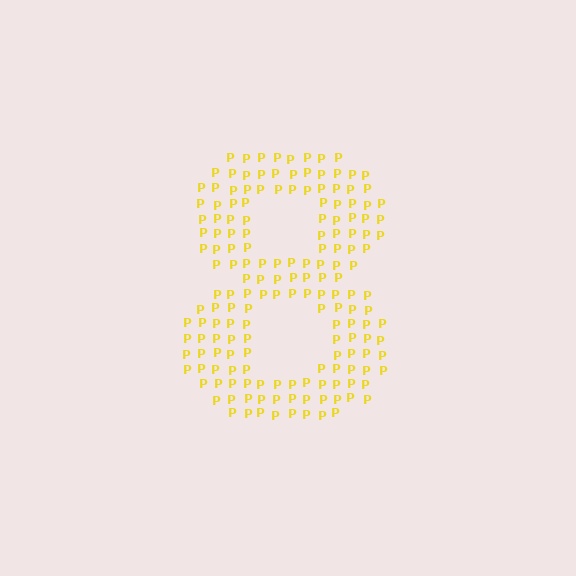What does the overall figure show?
The overall figure shows the digit 8.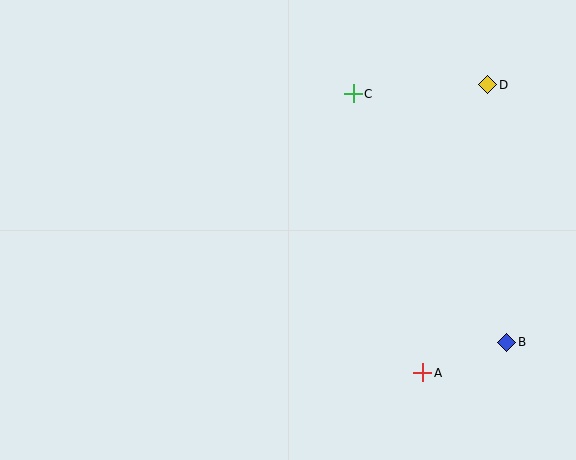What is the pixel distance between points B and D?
The distance between B and D is 258 pixels.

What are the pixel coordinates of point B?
Point B is at (507, 342).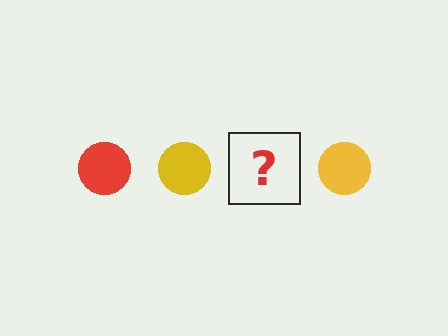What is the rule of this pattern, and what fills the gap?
The rule is that the pattern cycles through red, yellow circles. The gap should be filled with a red circle.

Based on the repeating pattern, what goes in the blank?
The blank should be a red circle.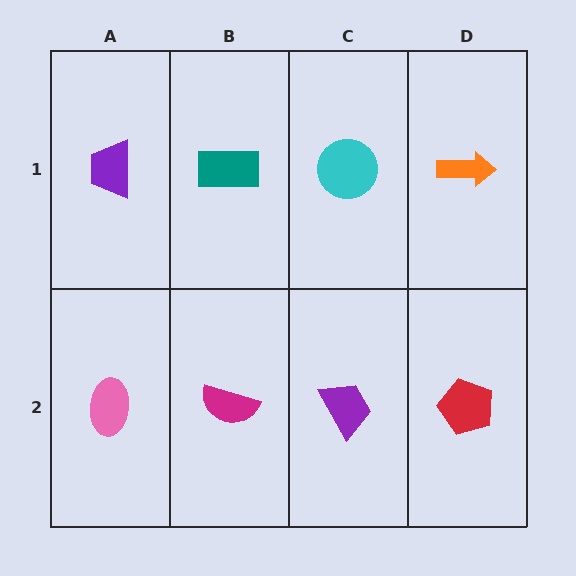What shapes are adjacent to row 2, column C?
A cyan circle (row 1, column C), a magenta semicircle (row 2, column B), a red pentagon (row 2, column D).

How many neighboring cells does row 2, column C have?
3.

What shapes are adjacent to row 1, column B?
A magenta semicircle (row 2, column B), a purple trapezoid (row 1, column A), a cyan circle (row 1, column C).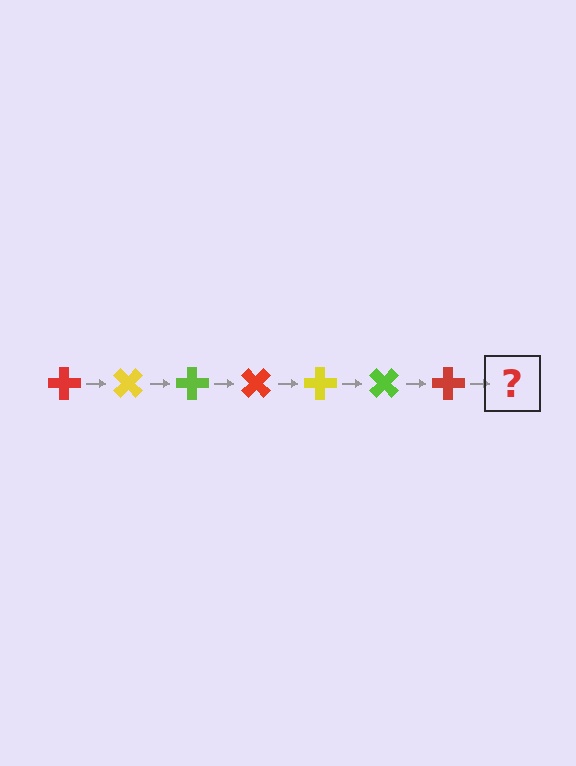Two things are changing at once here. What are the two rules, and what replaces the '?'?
The two rules are that it rotates 45 degrees each step and the color cycles through red, yellow, and lime. The '?' should be a yellow cross, rotated 315 degrees from the start.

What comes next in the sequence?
The next element should be a yellow cross, rotated 315 degrees from the start.